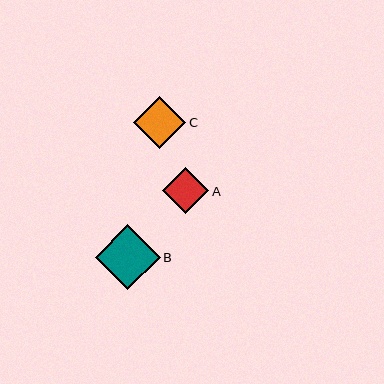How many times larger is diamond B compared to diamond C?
Diamond B is approximately 1.2 times the size of diamond C.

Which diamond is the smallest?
Diamond A is the smallest with a size of approximately 46 pixels.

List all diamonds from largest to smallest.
From largest to smallest: B, C, A.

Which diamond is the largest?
Diamond B is the largest with a size of approximately 65 pixels.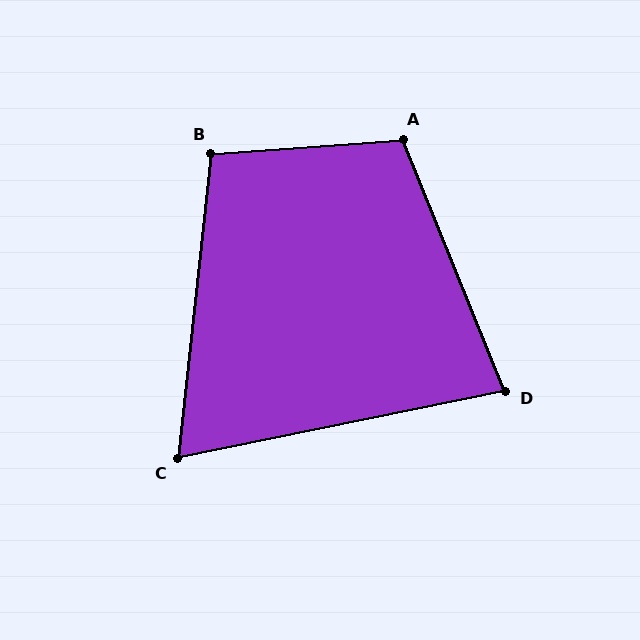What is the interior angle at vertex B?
Approximately 100 degrees (obtuse).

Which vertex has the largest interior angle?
A, at approximately 108 degrees.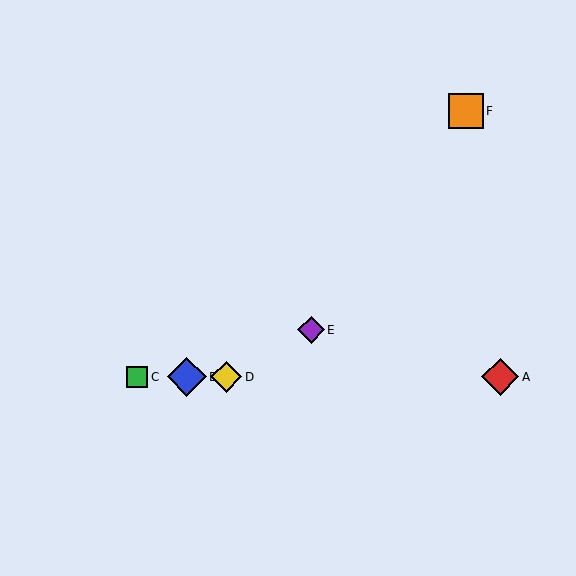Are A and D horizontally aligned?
Yes, both are at y≈377.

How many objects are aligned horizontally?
4 objects (A, B, C, D) are aligned horizontally.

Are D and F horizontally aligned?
No, D is at y≈377 and F is at y≈111.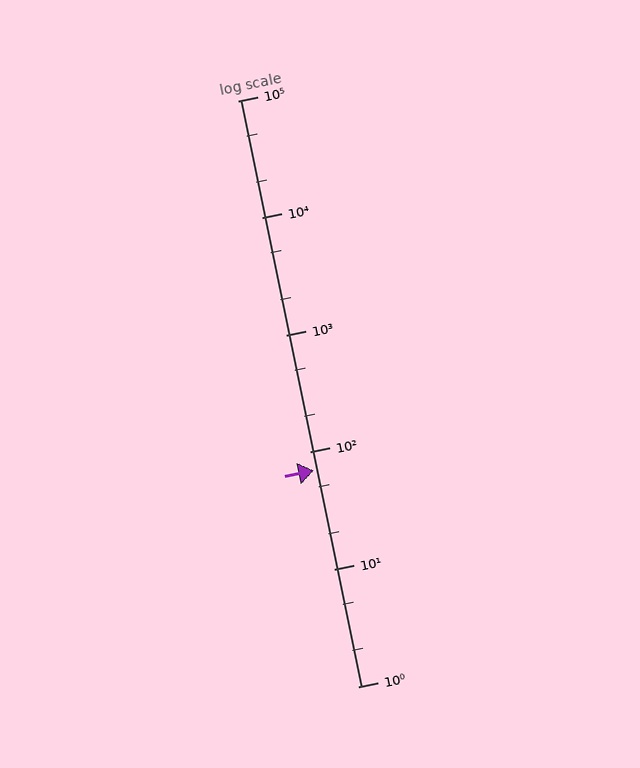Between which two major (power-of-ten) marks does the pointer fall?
The pointer is between 10 and 100.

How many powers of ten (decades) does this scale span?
The scale spans 5 decades, from 1 to 100000.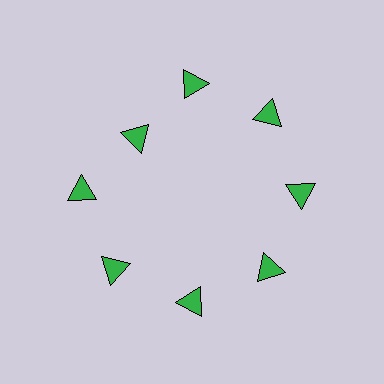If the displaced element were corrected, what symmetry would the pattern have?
It would have 8-fold rotational symmetry — the pattern would map onto itself every 45 degrees.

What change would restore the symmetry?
The symmetry would be restored by moving it outward, back onto the ring so that all 8 triangles sit at equal angles and equal distance from the center.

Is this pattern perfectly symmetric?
No. The 8 green triangles are arranged in a ring, but one element near the 10 o'clock position is pulled inward toward the center, breaking the 8-fold rotational symmetry.